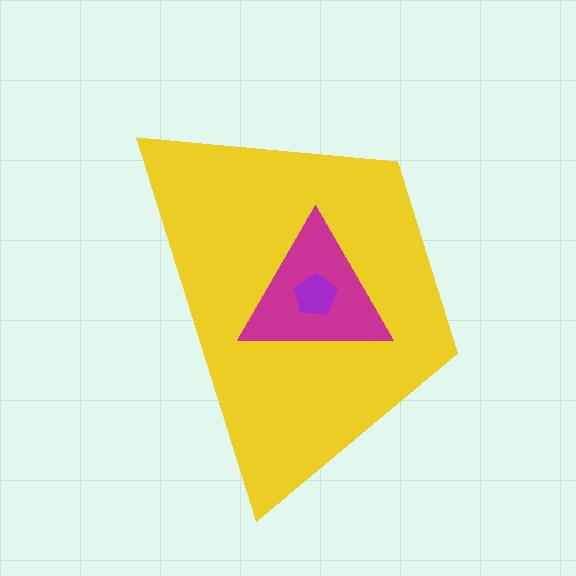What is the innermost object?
The purple pentagon.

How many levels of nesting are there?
3.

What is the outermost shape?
The yellow trapezoid.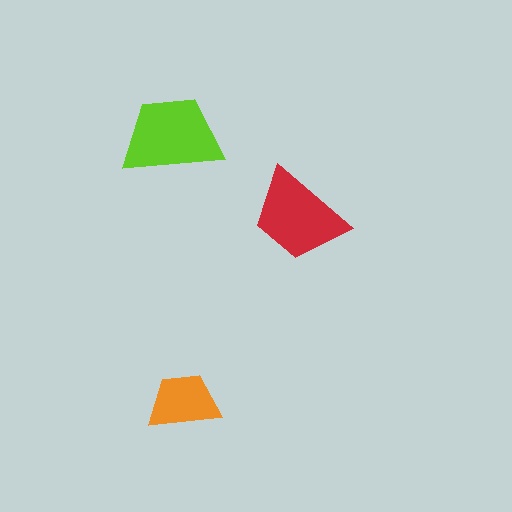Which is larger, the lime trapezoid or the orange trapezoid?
The lime one.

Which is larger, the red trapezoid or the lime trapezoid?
The lime one.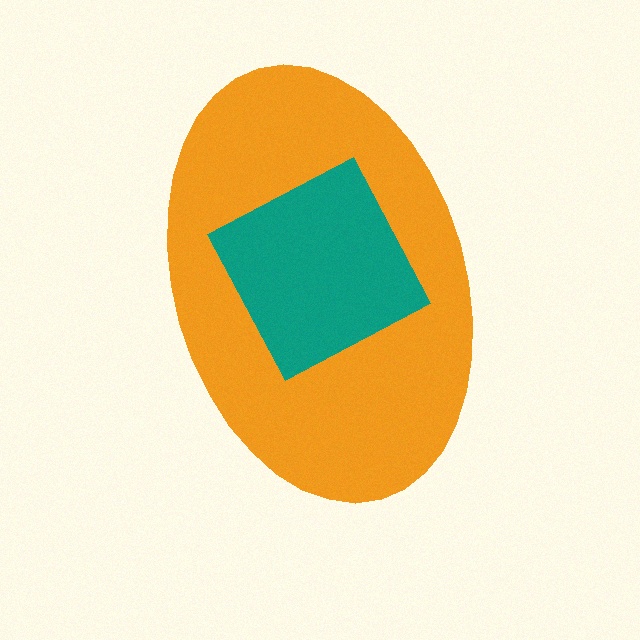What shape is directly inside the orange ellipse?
The teal diamond.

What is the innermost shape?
The teal diamond.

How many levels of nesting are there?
2.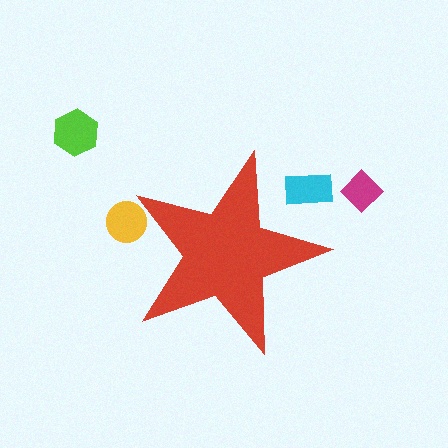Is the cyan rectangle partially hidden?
Yes, the cyan rectangle is partially hidden behind the red star.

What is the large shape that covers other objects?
A red star.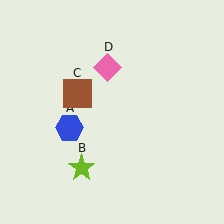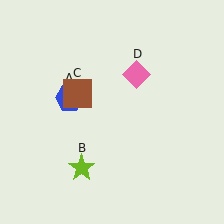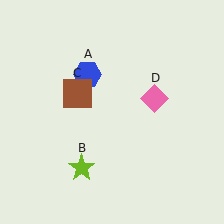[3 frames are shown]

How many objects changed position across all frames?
2 objects changed position: blue hexagon (object A), pink diamond (object D).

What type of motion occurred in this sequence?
The blue hexagon (object A), pink diamond (object D) rotated clockwise around the center of the scene.